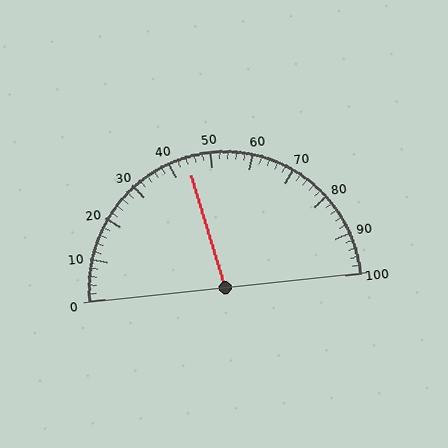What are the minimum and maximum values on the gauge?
The gauge ranges from 0 to 100.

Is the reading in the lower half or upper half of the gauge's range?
The reading is in the lower half of the range (0 to 100).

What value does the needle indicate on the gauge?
The needle indicates approximately 44.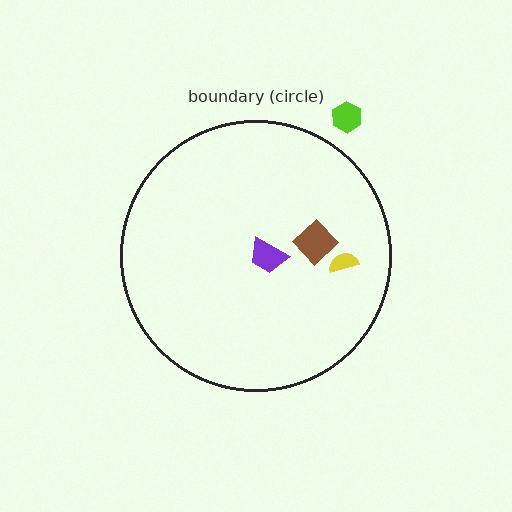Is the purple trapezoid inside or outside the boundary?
Inside.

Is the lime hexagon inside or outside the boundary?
Outside.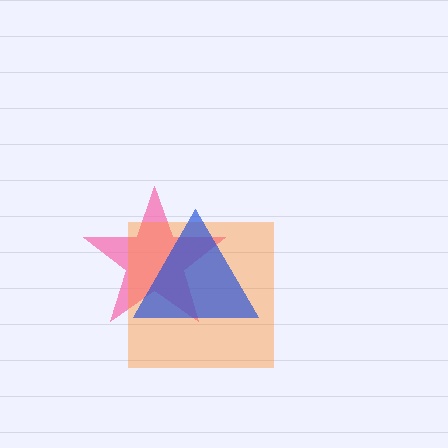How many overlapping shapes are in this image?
There are 3 overlapping shapes in the image.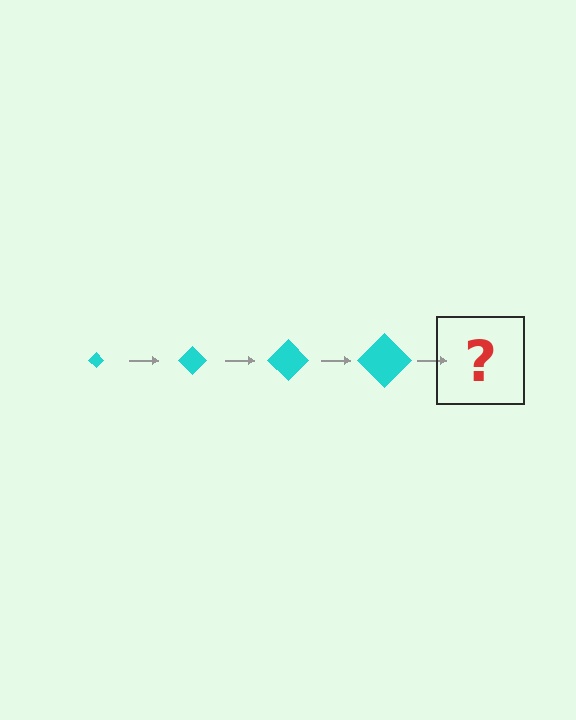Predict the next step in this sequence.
The next step is a cyan diamond, larger than the previous one.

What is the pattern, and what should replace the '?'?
The pattern is that the diamond gets progressively larger each step. The '?' should be a cyan diamond, larger than the previous one.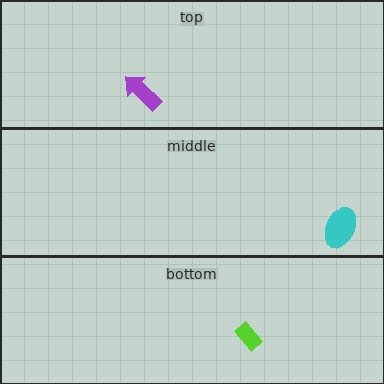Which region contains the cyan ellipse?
The middle region.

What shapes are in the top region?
The purple arrow.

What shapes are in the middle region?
The cyan ellipse.